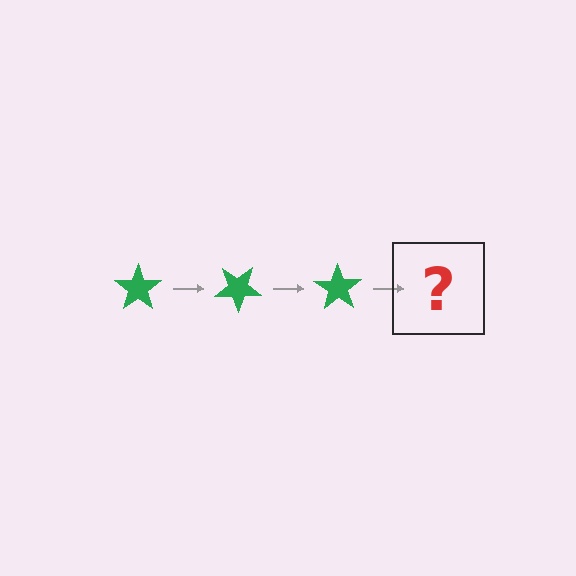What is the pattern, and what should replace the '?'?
The pattern is that the star rotates 35 degrees each step. The '?' should be a green star rotated 105 degrees.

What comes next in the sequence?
The next element should be a green star rotated 105 degrees.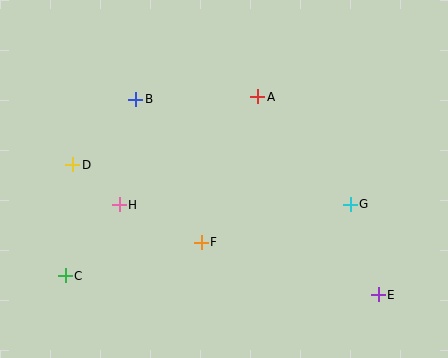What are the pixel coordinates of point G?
Point G is at (350, 205).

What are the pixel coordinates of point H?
Point H is at (119, 205).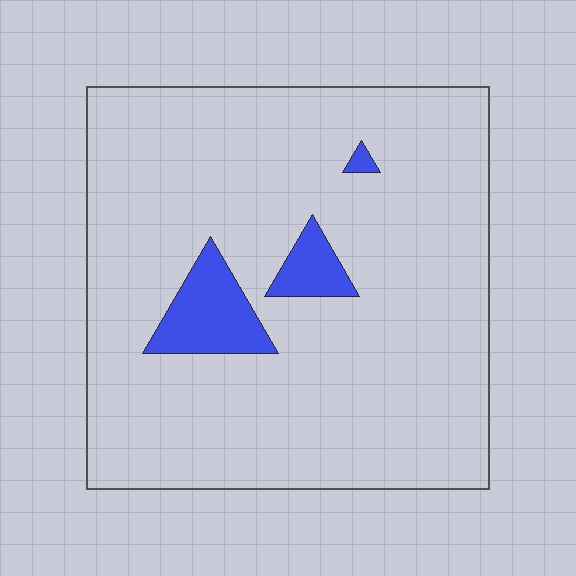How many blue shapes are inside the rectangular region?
3.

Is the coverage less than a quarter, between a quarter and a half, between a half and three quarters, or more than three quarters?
Less than a quarter.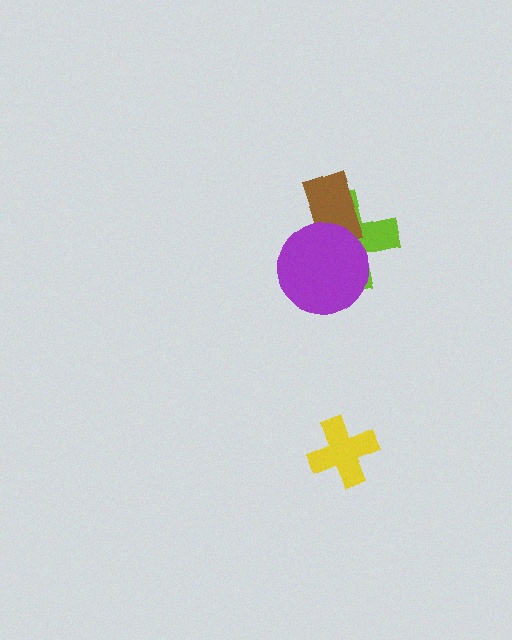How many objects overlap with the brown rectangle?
2 objects overlap with the brown rectangle.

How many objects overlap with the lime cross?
2 objects overlap with the lime cross.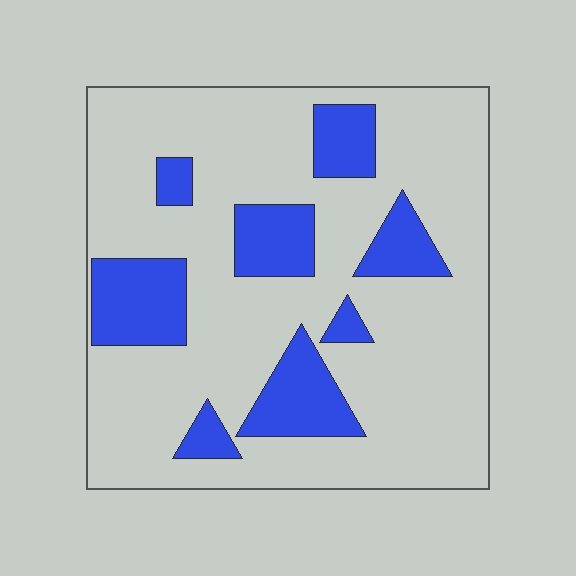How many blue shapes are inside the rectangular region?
8.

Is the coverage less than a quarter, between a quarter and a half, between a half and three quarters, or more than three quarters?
Less than a quarter.